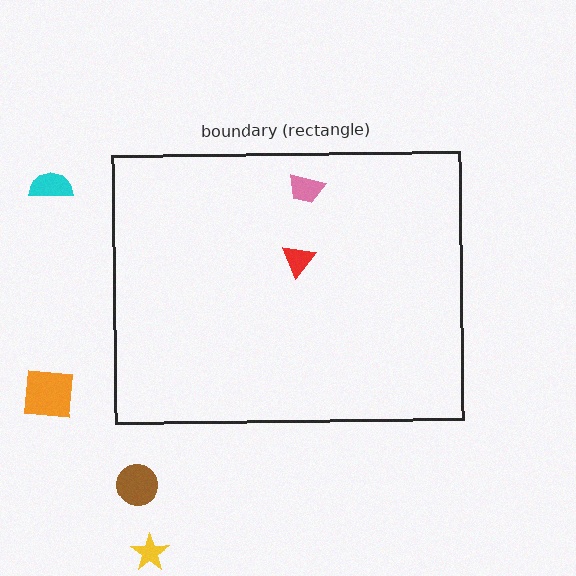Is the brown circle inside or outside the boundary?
Outside.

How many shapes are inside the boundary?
2 inside, 4 outside.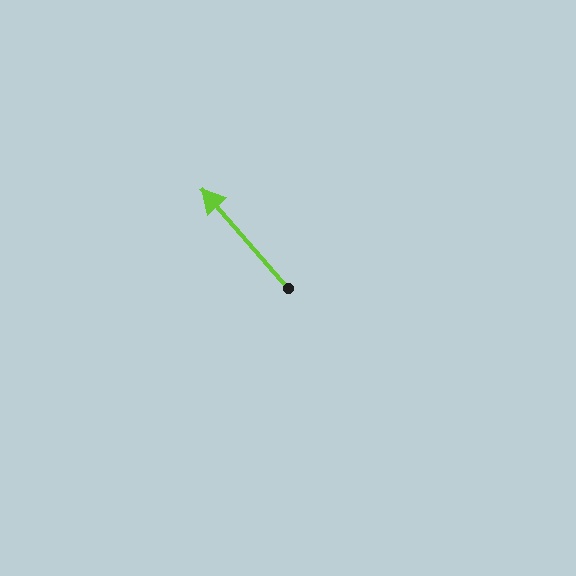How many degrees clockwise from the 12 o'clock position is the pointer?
Approximately 319 degrees.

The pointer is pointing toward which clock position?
Roughly 11 o'clock.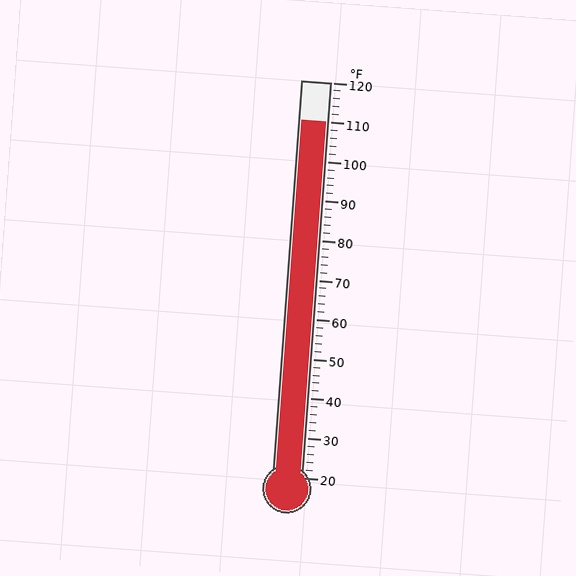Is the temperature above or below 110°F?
The temperature is at 110°F.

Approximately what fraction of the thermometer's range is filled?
The thermometer is filled to approximately 90% of its range.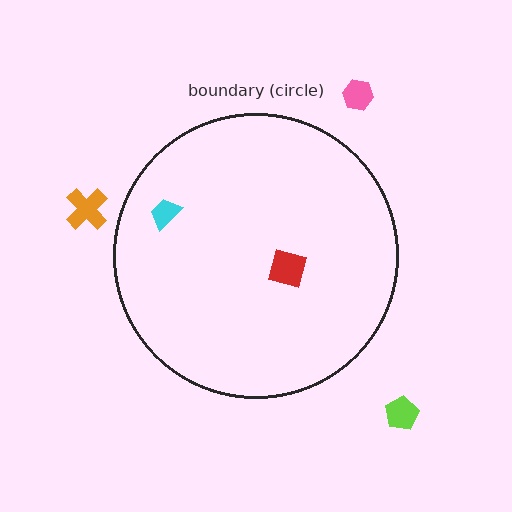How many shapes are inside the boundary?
2 inside, 3 outside.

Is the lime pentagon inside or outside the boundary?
Outside.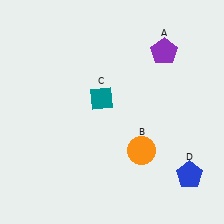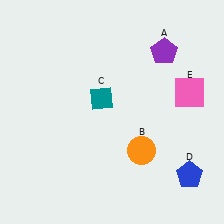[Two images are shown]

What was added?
A pink square (E) was added in Image 2.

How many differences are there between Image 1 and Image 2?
There is 1 difference between the two images.